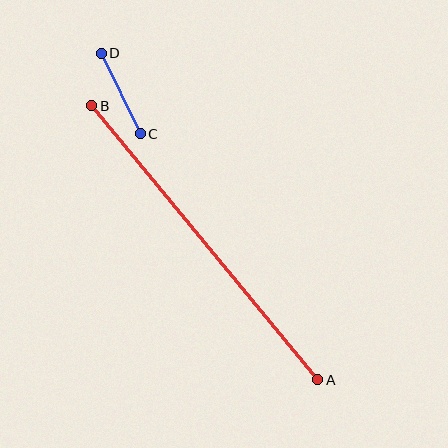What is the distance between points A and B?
The distance is approximately 355 pixels.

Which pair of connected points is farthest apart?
Points A and B are farthest apart.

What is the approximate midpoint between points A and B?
The midpoint is at approximately (205, 243) pixels.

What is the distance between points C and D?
The distance is approximately 89 pixels.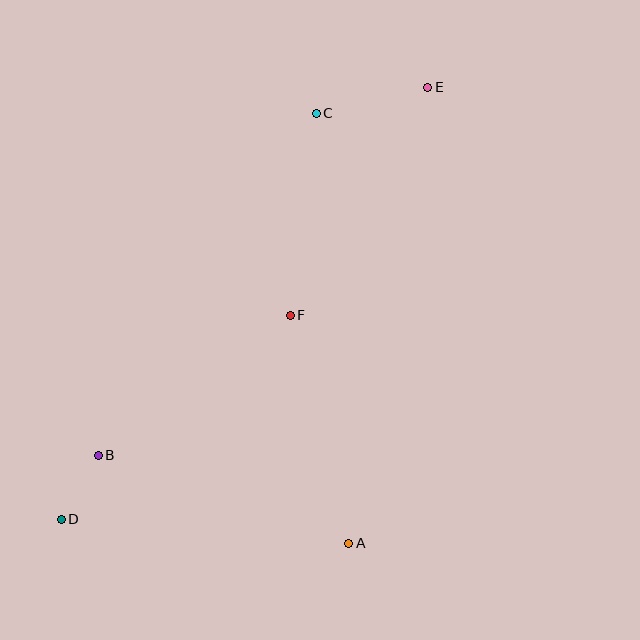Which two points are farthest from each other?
Points D and E are farthest from each other.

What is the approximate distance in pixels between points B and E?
The distance between B and E is approximately 494 pixels.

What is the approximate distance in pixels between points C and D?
The distance between C and D is approximately 479 pixels.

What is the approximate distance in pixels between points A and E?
The distance between A and E is approximately 463 pixels.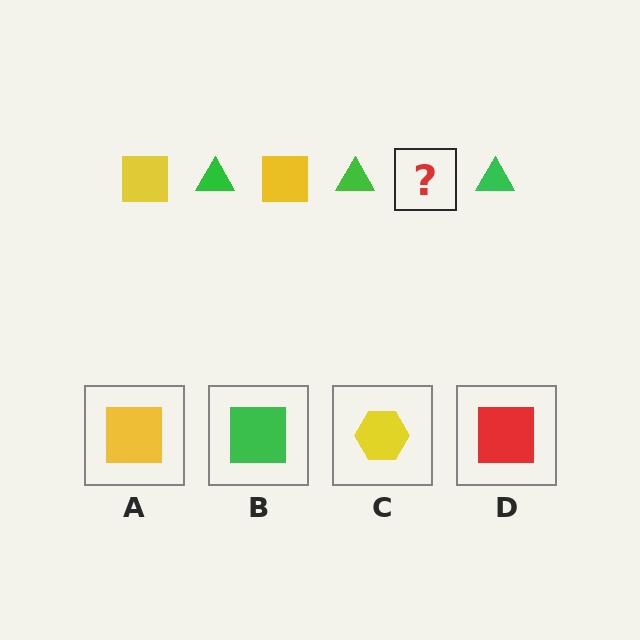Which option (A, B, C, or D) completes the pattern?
A.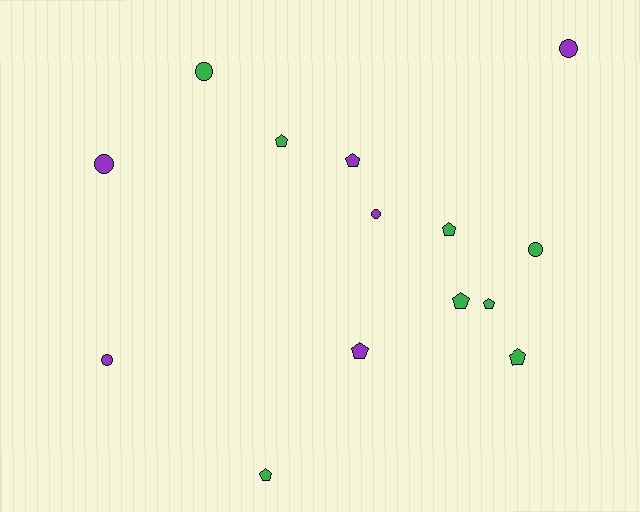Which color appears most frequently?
Green, with 8 objects.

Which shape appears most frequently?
Pentagon, with 8 objects.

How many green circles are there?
There are 2 green circles.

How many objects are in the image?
There are 14 objects.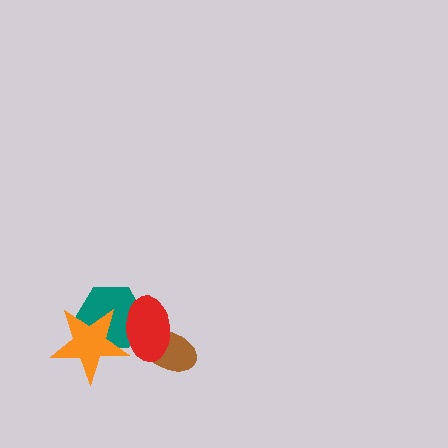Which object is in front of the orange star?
The red ellipse is in front of the orange star.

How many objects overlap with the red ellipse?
3 objects overlap with the red ellipse.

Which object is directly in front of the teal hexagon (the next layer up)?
The orange star is directly in front of the teal hexagon.